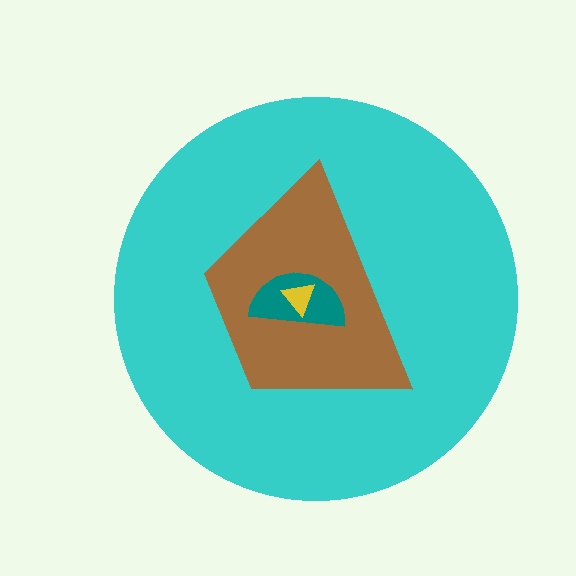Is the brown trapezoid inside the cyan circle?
Yes.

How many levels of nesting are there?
4.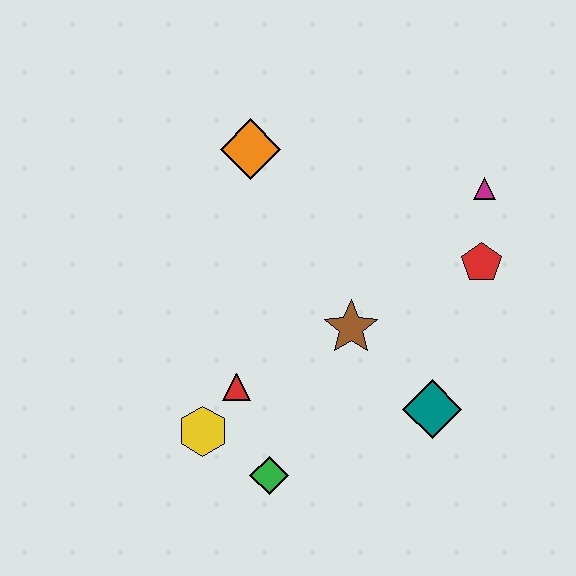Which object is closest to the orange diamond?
The brown star is closest to the orange diamond.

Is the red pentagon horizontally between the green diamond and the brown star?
No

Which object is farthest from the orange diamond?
The green diamond is farthest from the orange diamond.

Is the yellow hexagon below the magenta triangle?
Yes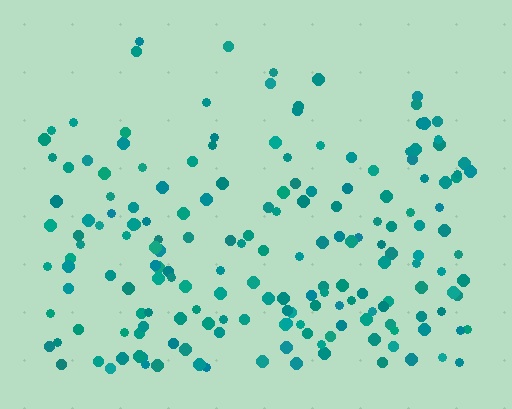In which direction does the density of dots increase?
From top to bottom, with the bottom side densest.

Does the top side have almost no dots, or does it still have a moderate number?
Still a moderate number, just noticeably fewer than the bottom.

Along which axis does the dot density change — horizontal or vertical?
Vertical.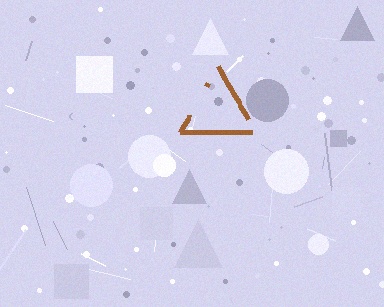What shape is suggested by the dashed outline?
The dashed outline suggests a triangle.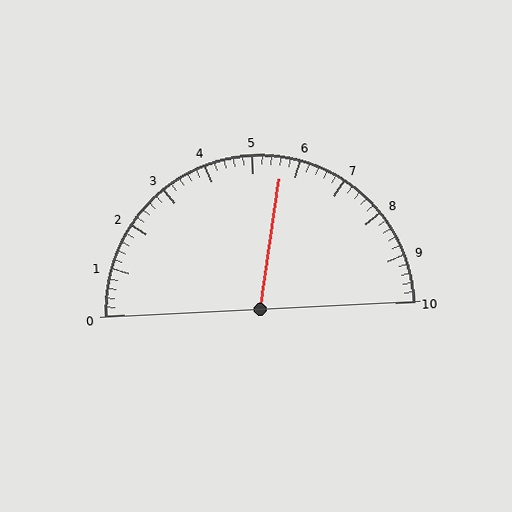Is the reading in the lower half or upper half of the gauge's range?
The reading is in the upper half of the range (0 to 10).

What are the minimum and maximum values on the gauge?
The gauge ranges from 0 to 10.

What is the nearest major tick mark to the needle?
The nearest major tick mark is 6.